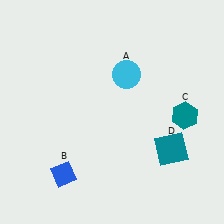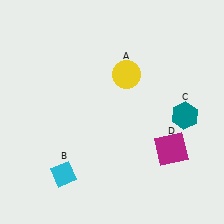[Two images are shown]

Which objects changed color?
A changed from cyan to yellow. B changed from blue to cyan. D changed from teal to magenta.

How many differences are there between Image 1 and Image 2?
There are 3 differences between the two images.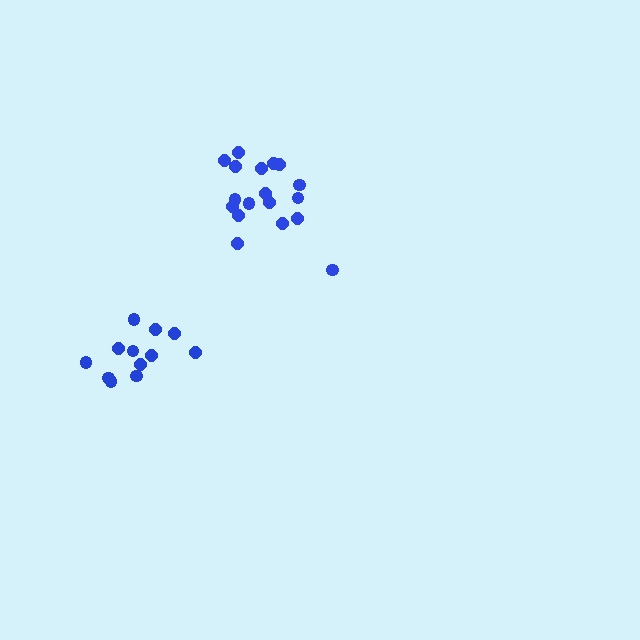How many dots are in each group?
Group 1: 18 dots, Group 2: 12 dots (30 total).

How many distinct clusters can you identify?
There are 2 distinct clusters.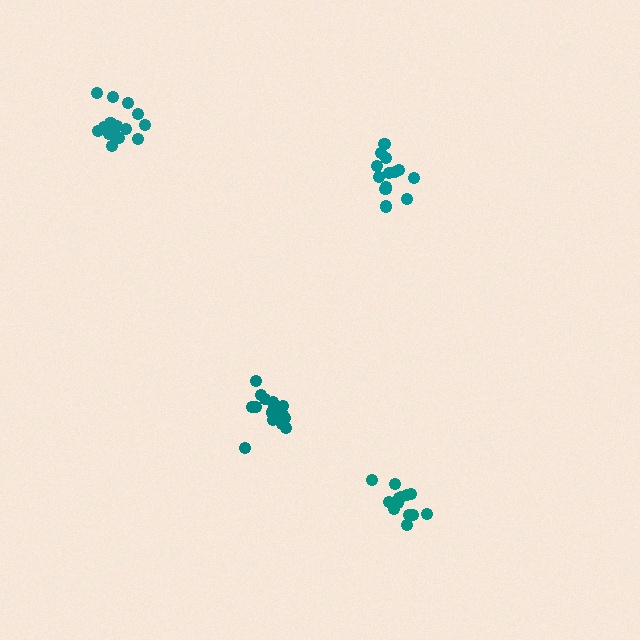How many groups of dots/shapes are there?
There are 4 groups.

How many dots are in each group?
Group 1: 13 dots, Group 2: 15 dots, Group 3: 16 dots, Group 4: 13 dots (57 total).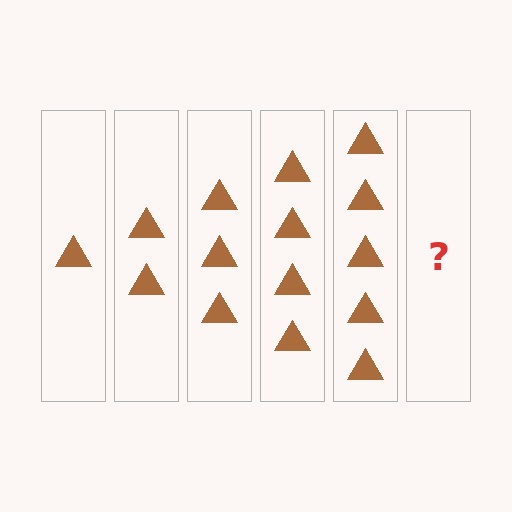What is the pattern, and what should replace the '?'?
The pattern is that each step adds one more triangle. The '?' should be 6 triangles.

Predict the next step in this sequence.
The next step is 6 triangles.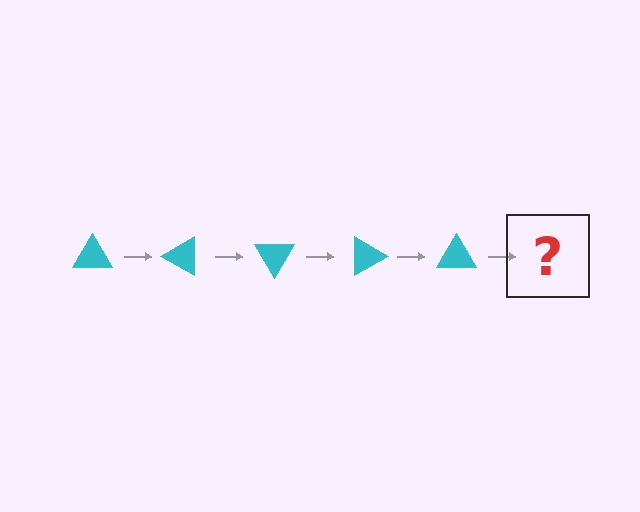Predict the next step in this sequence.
The next step is a cyan triangle rotated 150 degrees.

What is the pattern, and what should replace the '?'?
The pattern is that the triangle rotates 30 degrees each step. The '?' should be a cyan triangle rotated 150 degrees.